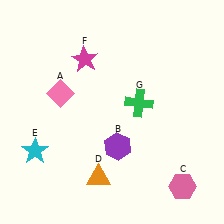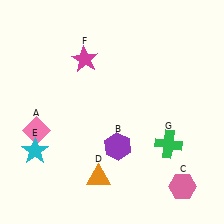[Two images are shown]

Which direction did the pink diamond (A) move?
The pink diamond (A) moved down.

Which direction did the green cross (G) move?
The green cross (G) moved down.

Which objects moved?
The objects that moved are: the pink diamond (A), the green cross (G).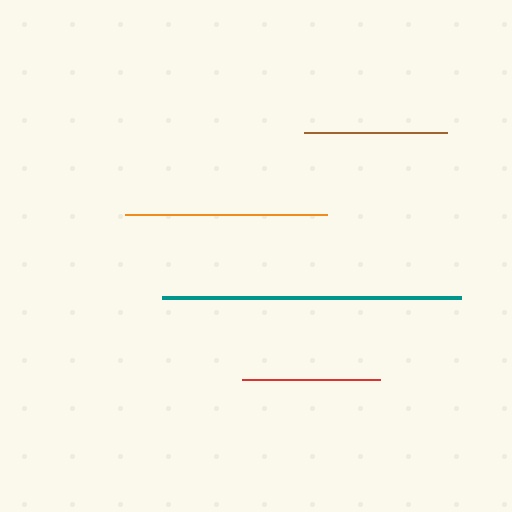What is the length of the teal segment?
The teal segment is approximately 299 pixels long.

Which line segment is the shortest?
The red line is the shortest at approximately 138 pixels.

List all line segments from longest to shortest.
From longest to shortest: teal, orange, brown, red.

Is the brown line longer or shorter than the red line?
The brown line is longer than the red line.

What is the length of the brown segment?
The brown segment is approximately 143 pixels long.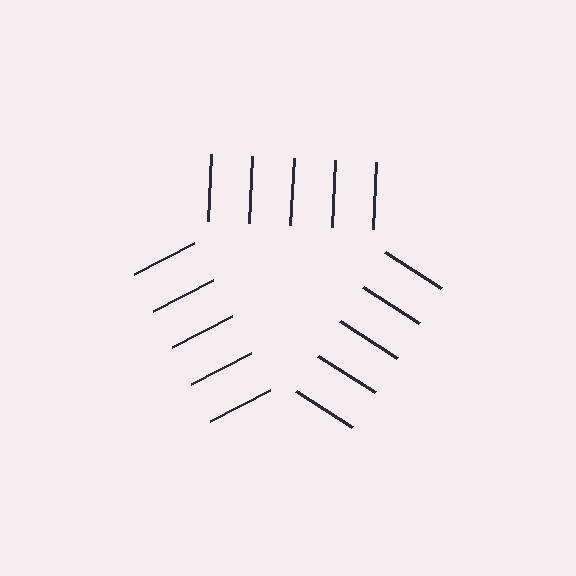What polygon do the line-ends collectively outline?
An illusory triangle — the line segments terminate on its edges but no continuous stroke is drawn.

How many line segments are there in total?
15 — 5 along each of the 3 edges.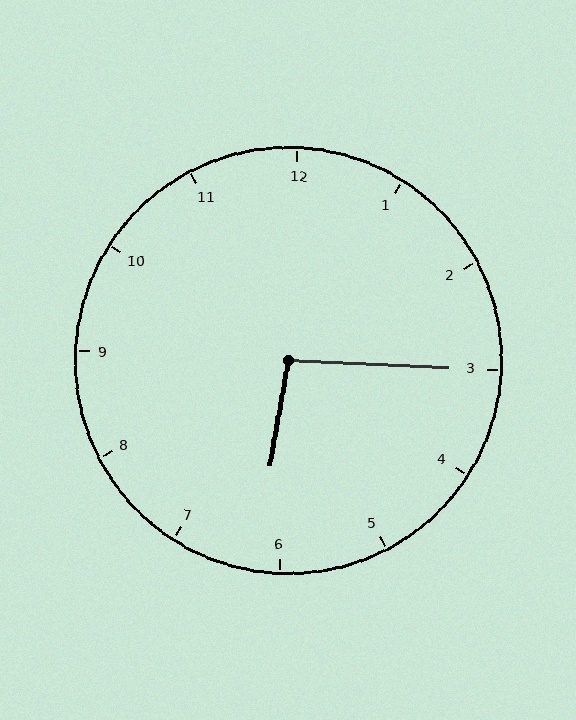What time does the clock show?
6:15.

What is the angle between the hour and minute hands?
Approximately 98 degrees.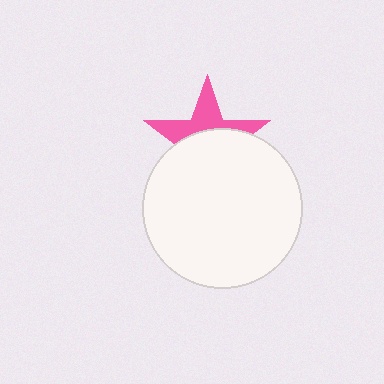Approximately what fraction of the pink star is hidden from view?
Roughly 58% of the pink star is hidden behind the white circle.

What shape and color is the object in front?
The object in front is a white circle.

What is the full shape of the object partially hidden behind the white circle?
The partially hidden object is a pink star.